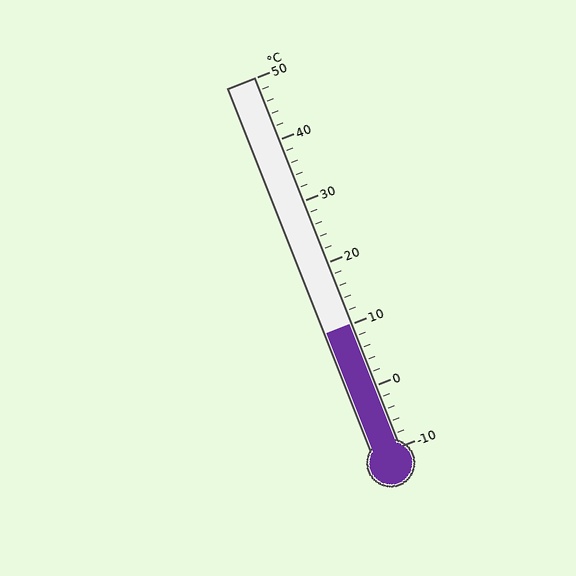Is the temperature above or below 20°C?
The temperature is below 20°C.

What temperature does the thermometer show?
The thermometer shows approximately 10°C.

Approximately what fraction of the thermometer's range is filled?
The thermometer is filled to approximately 35% of its range.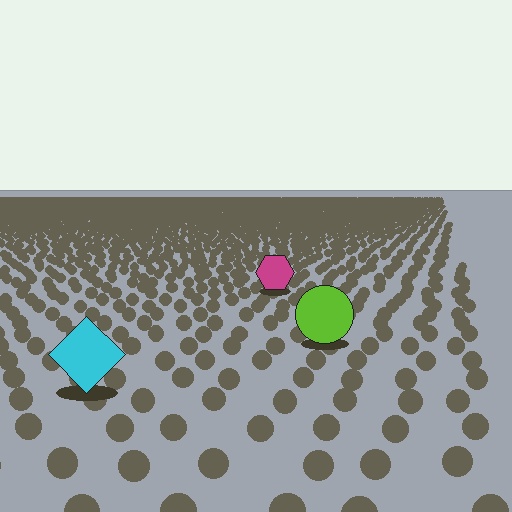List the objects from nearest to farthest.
From nearest to farthest: the cyan diamond, the lime circle, the magenta hexagon.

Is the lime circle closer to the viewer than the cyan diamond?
No. The cyan diamond is closer — you can tell from the texture gradient: the ground texture is coarser near it.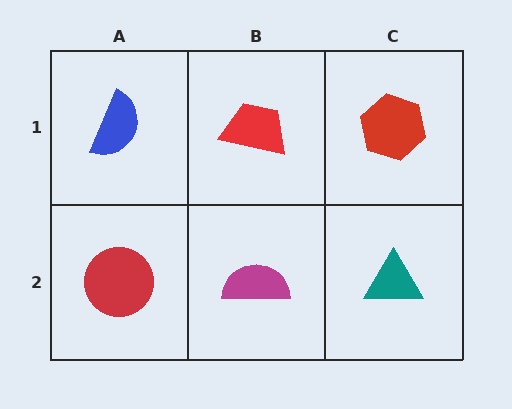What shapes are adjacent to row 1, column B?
A magenta semicircle (row 2, column B), a blue semicircle (row 1, column A), a red hexagon (row 1, column C).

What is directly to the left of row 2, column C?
A magenta semicircle.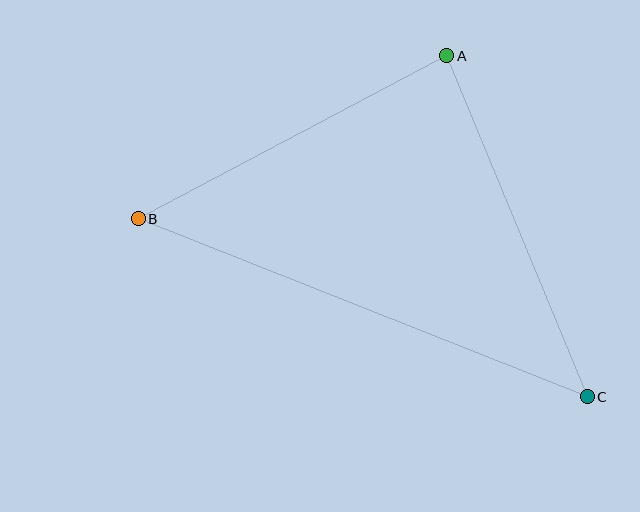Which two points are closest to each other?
Points A and B are closest to each other.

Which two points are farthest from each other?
Points B and C are farthest from each other.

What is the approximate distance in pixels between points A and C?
The distance between A and C is approximately 369 pixels.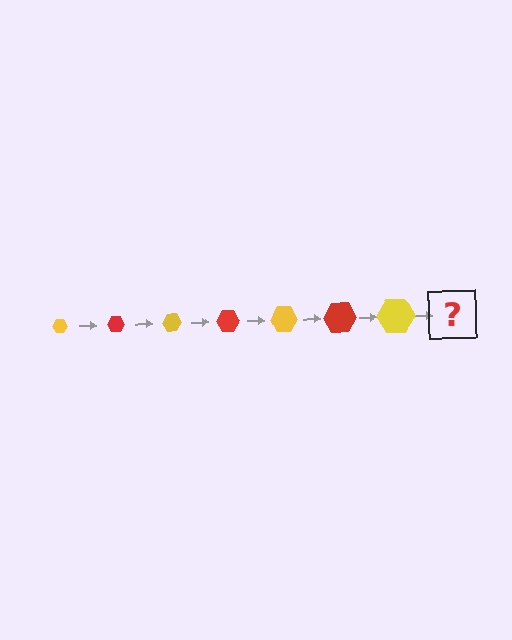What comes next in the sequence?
The next element should be a red hexagon, larger than the previous one.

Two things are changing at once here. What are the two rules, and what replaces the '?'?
The two rules are that the hexagon grows larger each step and the color cycles through yellow and red. The '?' should be a red hexagon, larger than the previous one.